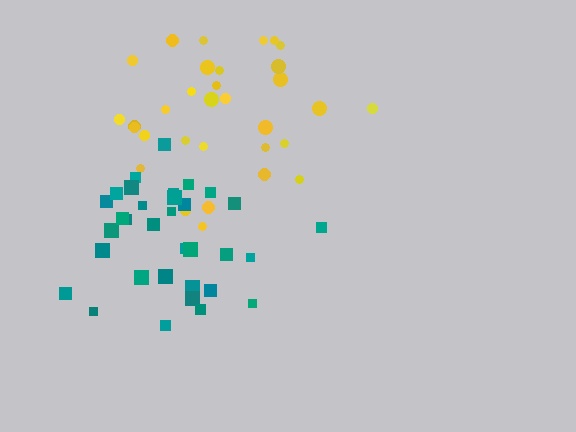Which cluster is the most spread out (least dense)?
Yellow.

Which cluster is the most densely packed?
Teal.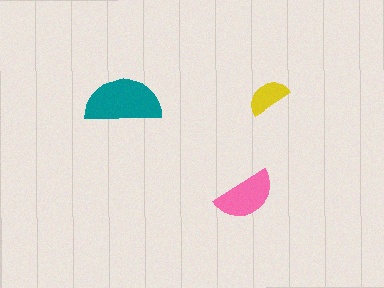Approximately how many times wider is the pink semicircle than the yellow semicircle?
About 1.5 times wider.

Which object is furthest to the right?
The yellow semicircle is rightmost.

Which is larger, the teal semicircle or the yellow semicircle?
The teal one.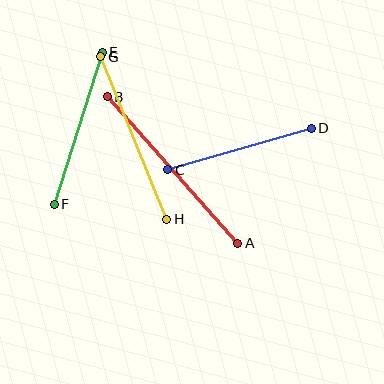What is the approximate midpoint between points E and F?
The midpoint is at approximately (78, 128) pixels.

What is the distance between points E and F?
The distance is approximately 160 pixels.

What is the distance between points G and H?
The distance is approximately 175 pixels.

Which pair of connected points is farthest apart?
Points A and B are farthest apart.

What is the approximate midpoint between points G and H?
The midpoint is at approximately (134, 138) pixels.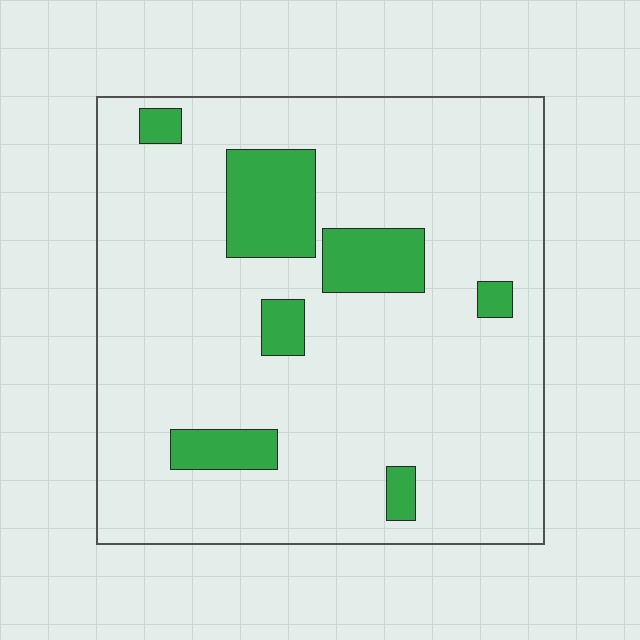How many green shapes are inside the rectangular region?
7.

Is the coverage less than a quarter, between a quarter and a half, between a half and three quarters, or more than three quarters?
Less than a quarter.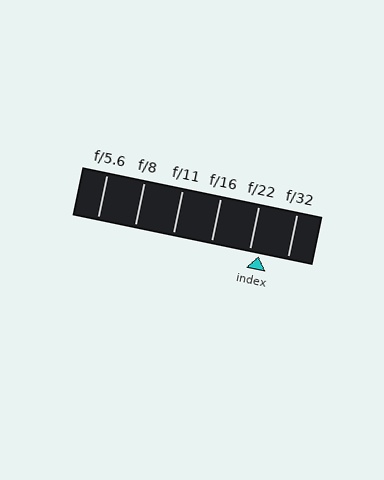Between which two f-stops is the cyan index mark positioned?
The index mark is between f/22 and f/32.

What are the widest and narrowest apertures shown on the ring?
The widest aperture shown is f/5.6 and the narrowest is f/32.